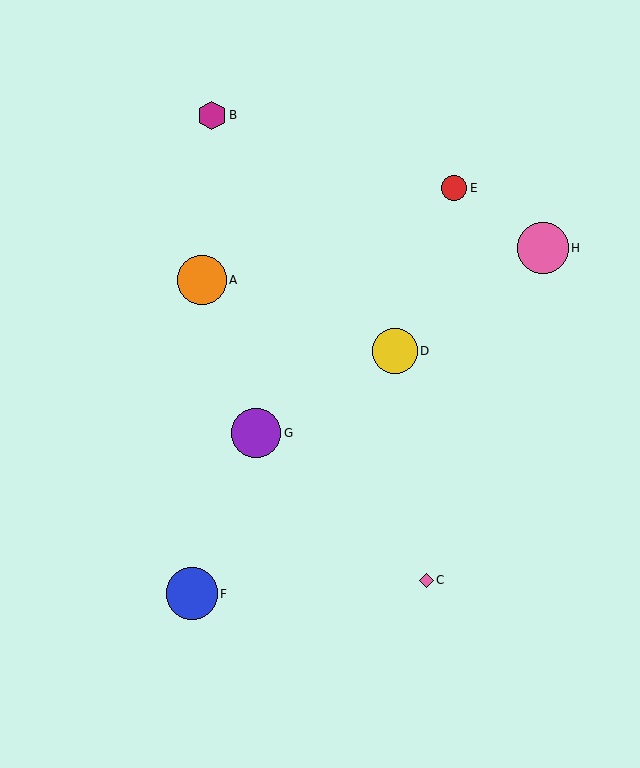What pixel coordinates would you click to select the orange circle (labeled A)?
Click at (202, 280) to select the orange circle A.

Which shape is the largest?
The blue circle (labeled F) is the largest.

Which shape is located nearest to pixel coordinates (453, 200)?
The red circle (labeled E) at (454, 188) is nearest to that location.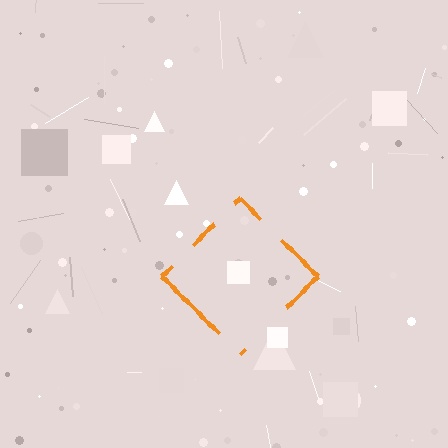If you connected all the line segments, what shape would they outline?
They would outline a diamond.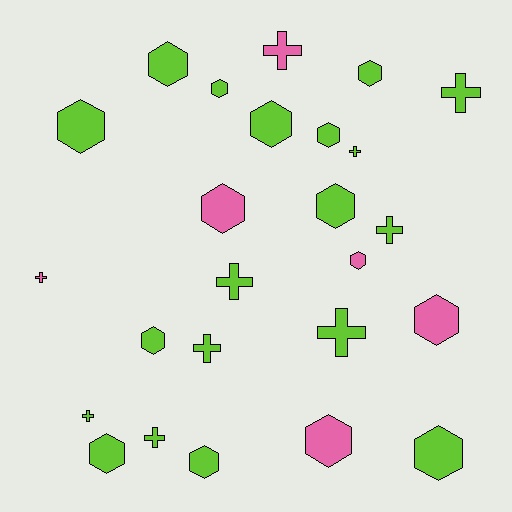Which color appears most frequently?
Lime, with 19 objects.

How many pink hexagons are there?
There are 4 pink hexagons.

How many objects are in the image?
There are 25 objects.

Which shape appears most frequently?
Hexagon, with 15 objects.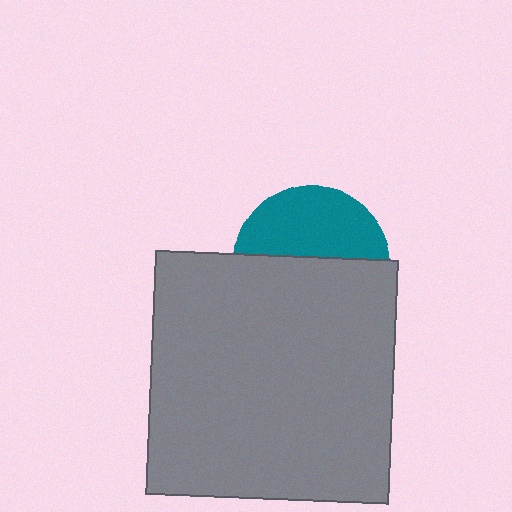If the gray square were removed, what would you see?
You would see the complete teal circle.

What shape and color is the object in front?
The object in front is a gray square.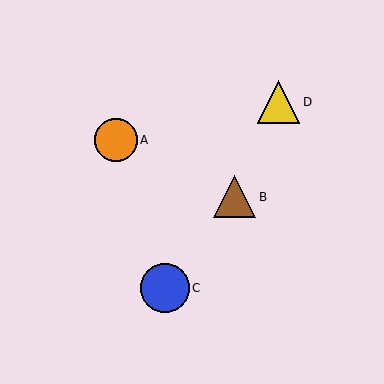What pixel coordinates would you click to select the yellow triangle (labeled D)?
Click at (279, 102) to select the yellow triangle D.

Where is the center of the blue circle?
The center of the blue circle is at (165, 288).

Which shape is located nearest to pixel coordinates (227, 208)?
The brown triangle (labeled B) at (234, 197) is nearest to that location.